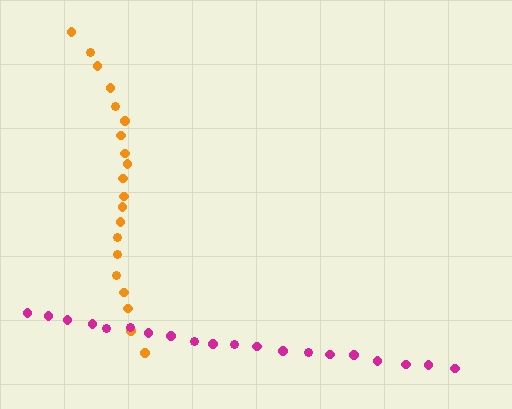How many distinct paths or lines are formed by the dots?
There are 2 distinct paths.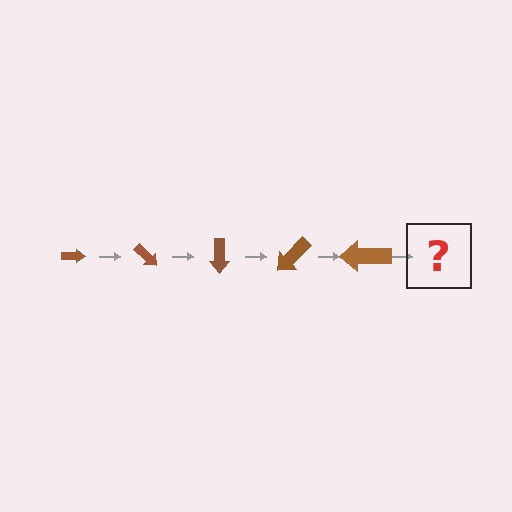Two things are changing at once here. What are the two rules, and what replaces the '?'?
The two rules are that the arrow grows larger each step and it rotates 45 degrees each step. The '?' should be an arrow, larger than the previous one and rotated 225 degrees from the start.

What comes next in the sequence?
The next element should be an arrow, larger than the previous one and rotated 225 degrees from the start.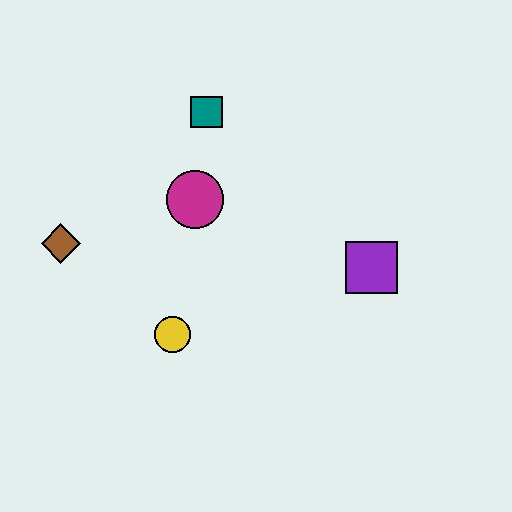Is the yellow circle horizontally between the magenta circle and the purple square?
No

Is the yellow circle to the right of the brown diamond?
Yes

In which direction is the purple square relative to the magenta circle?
The purple square is to the right of the magenta circle.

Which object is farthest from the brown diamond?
The purple square is farthest from the brown diamond.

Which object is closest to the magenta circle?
The teal square is closest to the magenta circle.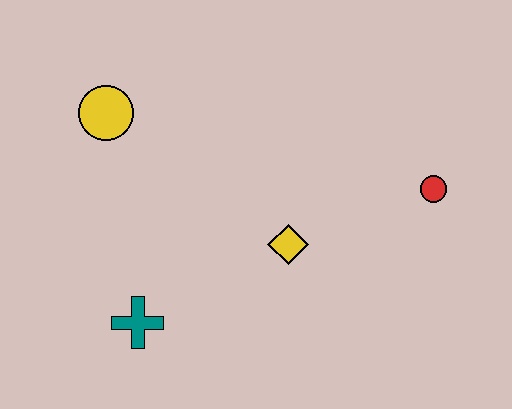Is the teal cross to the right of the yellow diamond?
No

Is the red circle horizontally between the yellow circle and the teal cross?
No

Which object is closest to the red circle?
The yellow diamond is closest to the red circle.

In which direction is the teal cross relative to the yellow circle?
The teal cross is below the yellow circle.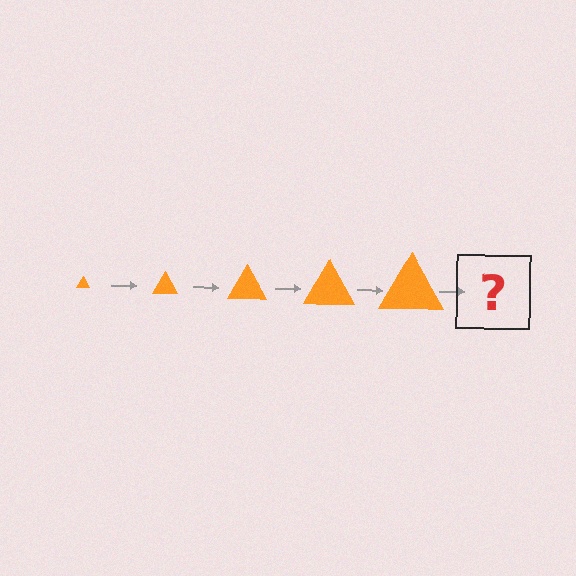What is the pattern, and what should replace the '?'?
The pattern is that the triangle gets progressively larger each step. The '?' should be an orange triangle, larger than the previous one.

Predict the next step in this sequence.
The next step is an orange triangle, larger than the previous one.